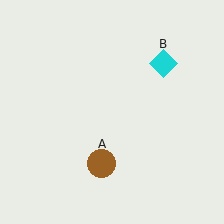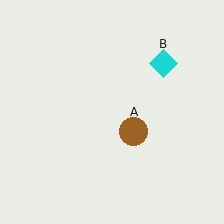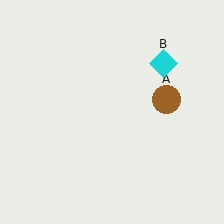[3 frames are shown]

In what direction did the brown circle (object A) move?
The brown circle (object A) moved up and to the right.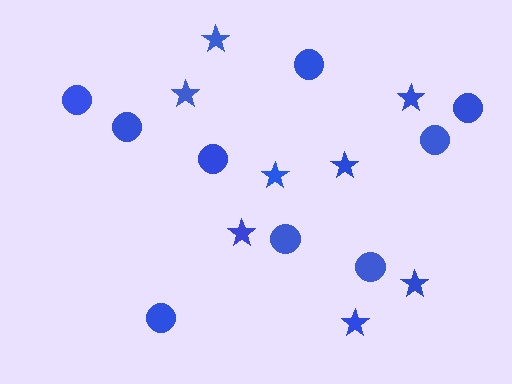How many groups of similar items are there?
There are 2 groups: one group of circles (9) and one group of stars (8).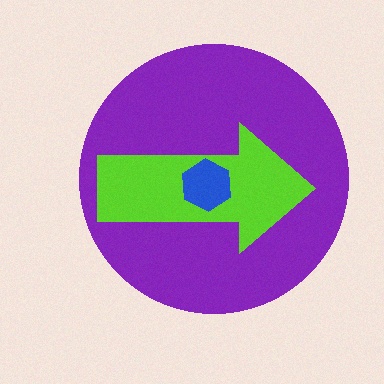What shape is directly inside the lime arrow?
The blue hexagon.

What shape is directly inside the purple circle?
The lime arrow.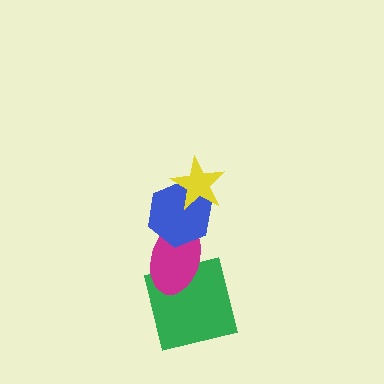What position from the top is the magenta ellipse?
The magenta ellipse is 3rd from the top.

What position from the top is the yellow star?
The yellow star is 1st from the top.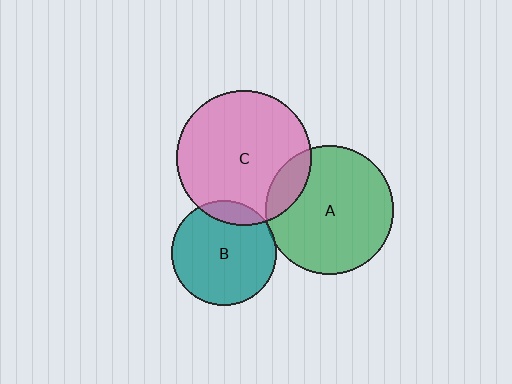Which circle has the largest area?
Circle C (pink).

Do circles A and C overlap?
Yes.